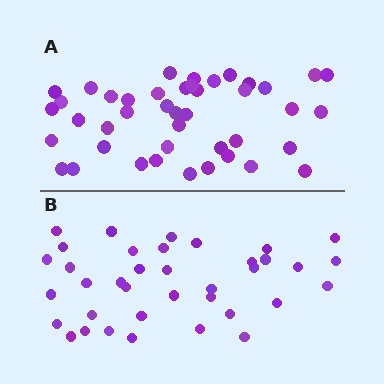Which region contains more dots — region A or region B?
Region A (the top region) has more dots.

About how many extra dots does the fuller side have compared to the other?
Region A has about 6 more dots than region B.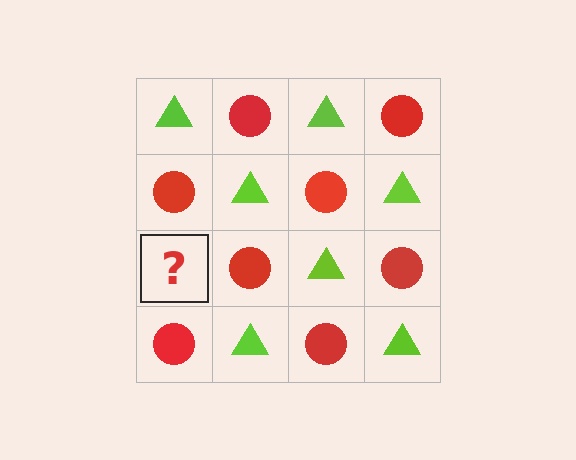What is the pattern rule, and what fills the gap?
The rule is that it alternates lime triangle and red circle in a checkerboard pattern. The gap should be filled with a lime triangle.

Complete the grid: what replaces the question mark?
The question mark should be replaced with a lime triangle.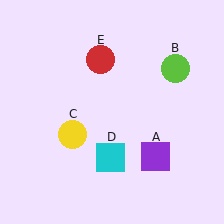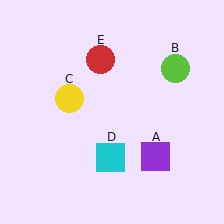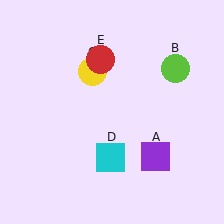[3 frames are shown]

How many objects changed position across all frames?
1 object changed position: yellow circle (object C).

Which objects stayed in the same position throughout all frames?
Purple square (object A) and lime circle (object B) and cyan square (object D) and red circle (object E) remained stationary.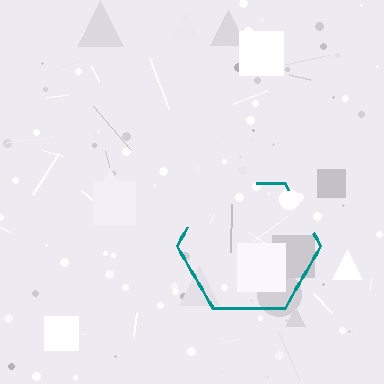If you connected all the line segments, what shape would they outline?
They would outline a hexagon.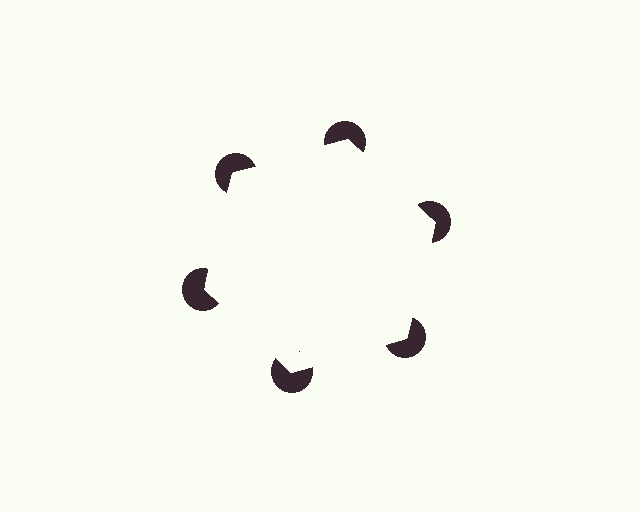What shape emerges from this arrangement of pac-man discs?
An illusory hexagon — its edges are inferred from the aligned wedge cuts in the pac-man discs, not physically drawn.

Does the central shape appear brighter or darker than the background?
It typically appears slightly brighter than the background, even though no actual brightness change is drawn.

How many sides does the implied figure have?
6 sides.